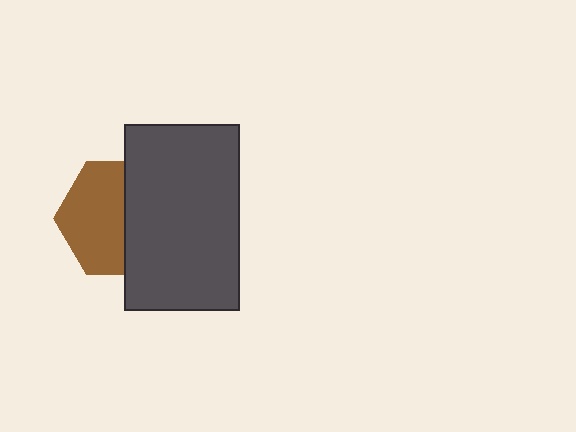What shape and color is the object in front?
The object in front is a dark gray rectangle.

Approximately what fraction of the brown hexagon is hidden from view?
Roughly 45% of the brown hexagon is hidden behind the dark gray rectangle.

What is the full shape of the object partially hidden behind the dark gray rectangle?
The partially hidden object is a brown hexagon.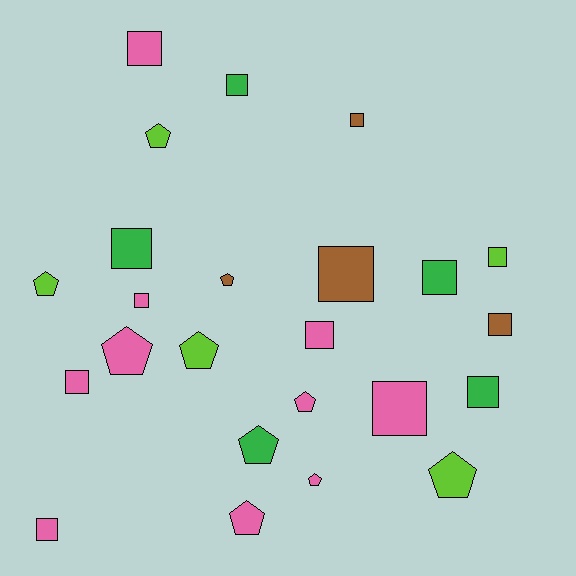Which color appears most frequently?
Pink, with 10 objects.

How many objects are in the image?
There are 24 objects.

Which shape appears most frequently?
Square, with 14 objects.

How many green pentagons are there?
There is 1 green pentagon.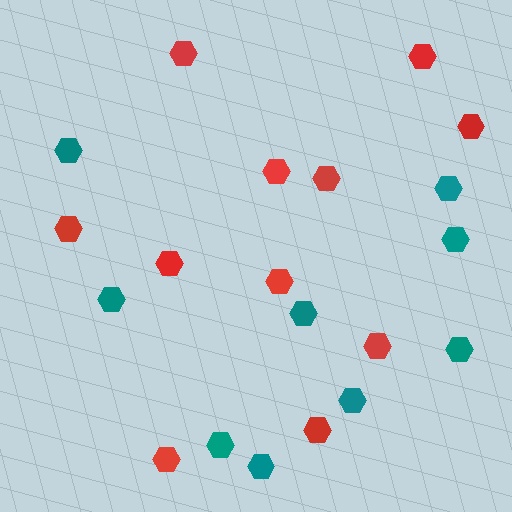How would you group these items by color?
There are 2 groups: one group of teal hexagons (9) and one group of red hexagons (11).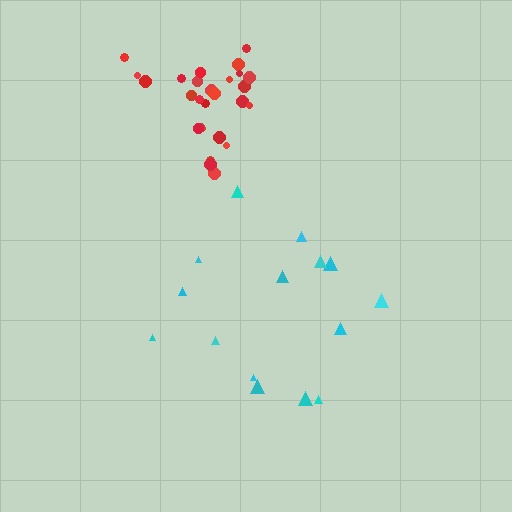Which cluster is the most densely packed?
Red.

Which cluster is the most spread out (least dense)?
Cyan.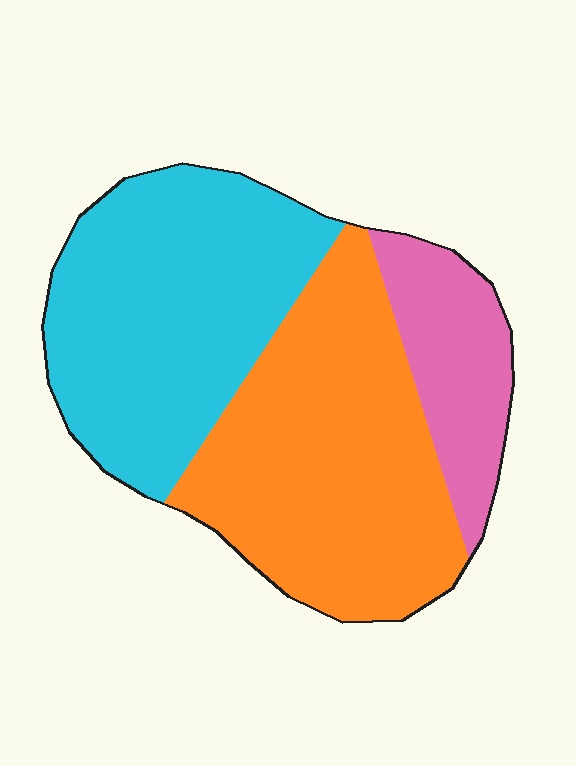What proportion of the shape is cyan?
Cyan takes up between a third and a half of the shape.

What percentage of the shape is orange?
Orange takes up between a quarter and a half of the shape.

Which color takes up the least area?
Pink, at roughly 15%.